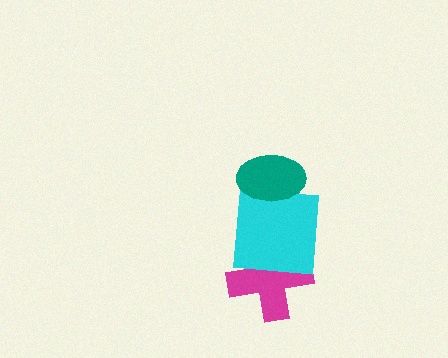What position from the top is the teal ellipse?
The teal ellipse is 1st from the top.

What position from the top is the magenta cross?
The magenta cross is 3rd from the top.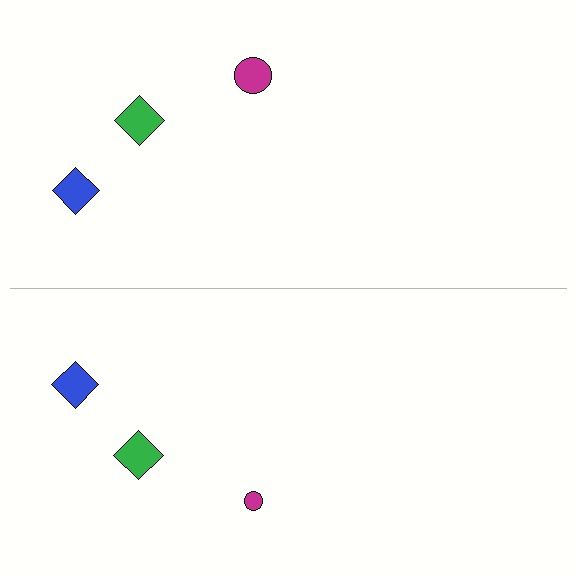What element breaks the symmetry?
The magenta circle on the bottom side has a different size than its mirror counterpart.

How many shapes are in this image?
There are 6 shapes in this image.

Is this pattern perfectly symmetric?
No, the pattern is not perfectly symmetric. The magenta circle on the bottom side has a different size than its mirror counterpart.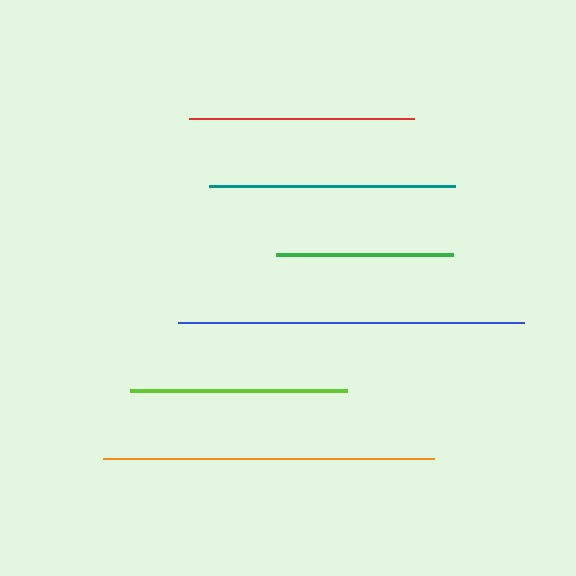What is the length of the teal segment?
The teal segment is approximately 246 pixels long.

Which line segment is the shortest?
The green line is the shortest at approximately 177 pixels.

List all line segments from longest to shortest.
From longest to shortest: blue, orange, teal, red, lime, green.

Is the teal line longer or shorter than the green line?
The teal line is longer than the green line.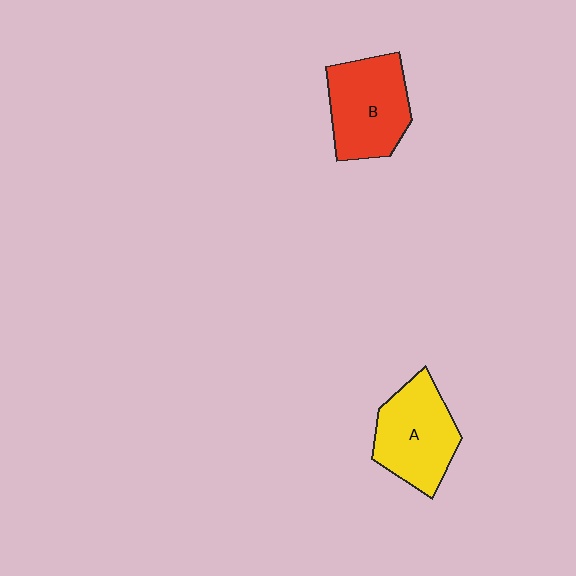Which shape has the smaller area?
Shape A (yellow).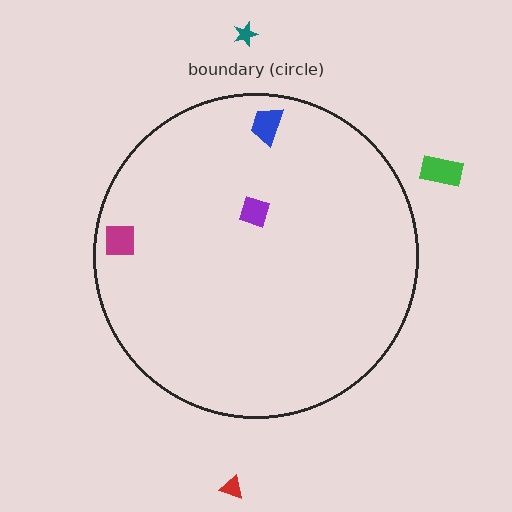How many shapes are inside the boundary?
3 inside, 3 outside.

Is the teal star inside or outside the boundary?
Outside.